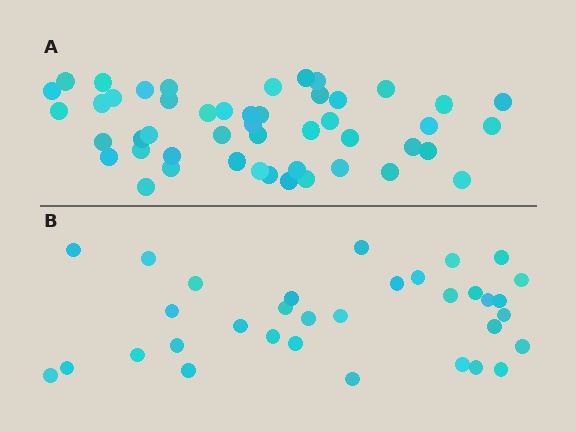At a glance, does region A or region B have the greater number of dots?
Region A (the top region) has more dots.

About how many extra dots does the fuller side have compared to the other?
Region A has approximately 15 more dots than region B.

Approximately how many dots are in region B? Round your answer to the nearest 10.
About 30 dots. (The exact count is 33, which rounds to 30.)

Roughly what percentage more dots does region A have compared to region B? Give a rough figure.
About 45% more.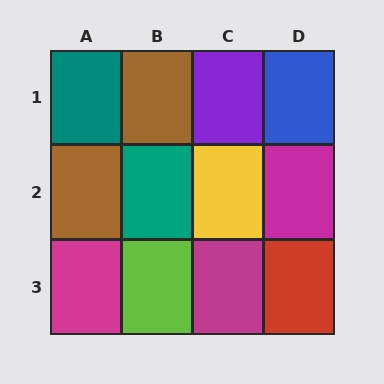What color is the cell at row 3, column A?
Magenta.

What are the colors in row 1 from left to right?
Teal, brown, purple, blue.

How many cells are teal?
2 cells are teal.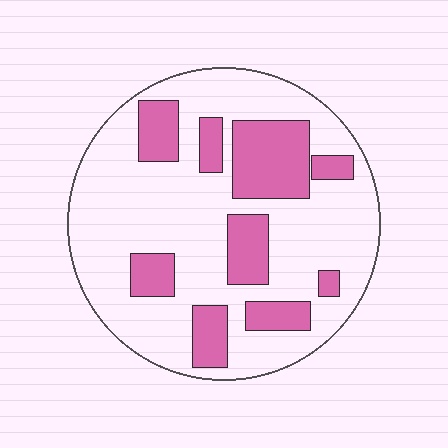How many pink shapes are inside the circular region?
9.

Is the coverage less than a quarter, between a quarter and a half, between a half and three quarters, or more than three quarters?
Between a quarter and a half.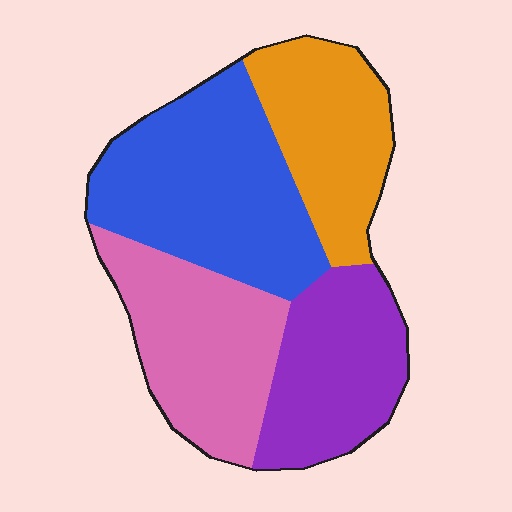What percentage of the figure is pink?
Pink takes up about one quarter (1/4) of the figure.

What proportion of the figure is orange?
Orange covers 21% of the figure.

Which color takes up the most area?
Blue, at roughly 30%.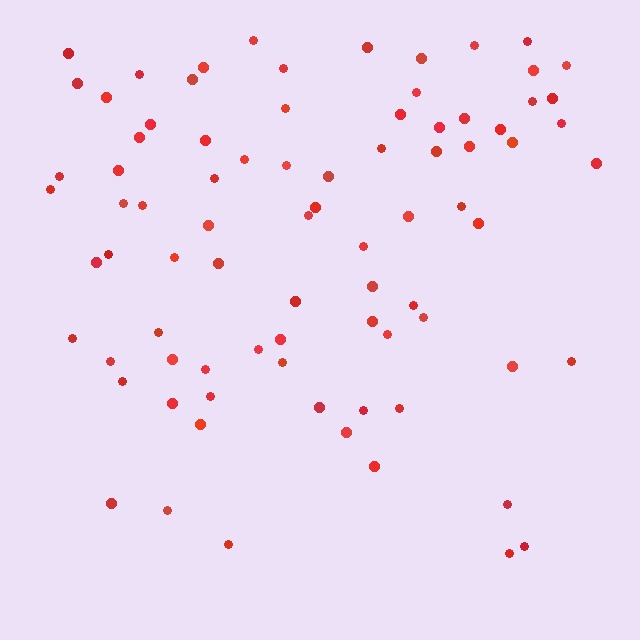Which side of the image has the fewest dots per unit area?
The bottom.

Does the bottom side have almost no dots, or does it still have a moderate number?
Still a moderate number, just noticeably fewer than the top.